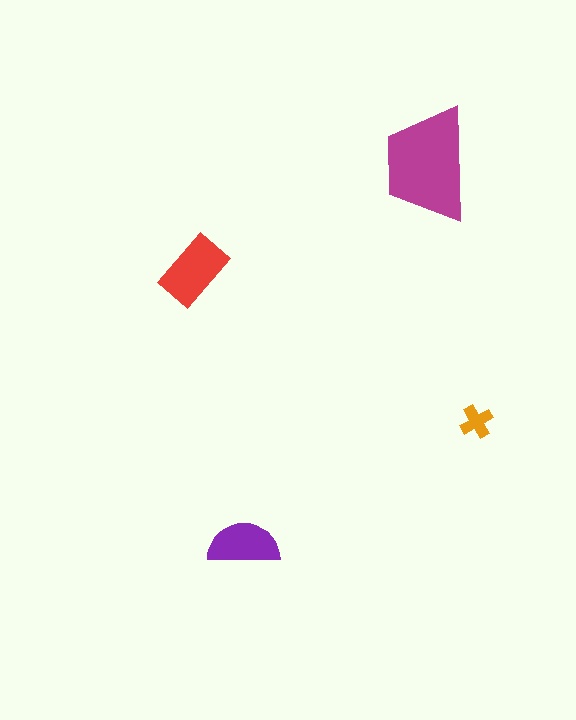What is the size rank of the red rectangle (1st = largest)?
2nd.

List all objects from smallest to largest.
The orange cross, the purple semicircle, the red rectangle, the magenta trapezoid.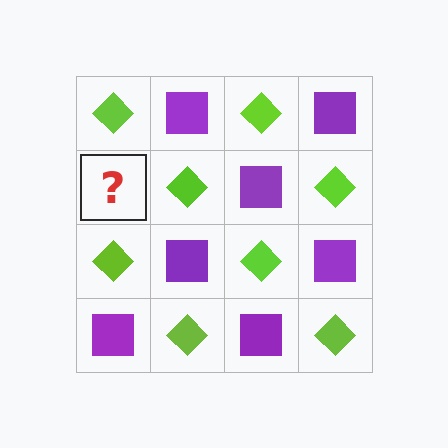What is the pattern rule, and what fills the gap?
The rule is that it alternates lime diamond and purple square in a checkerboard pattern. The gap should be filled with a purple square.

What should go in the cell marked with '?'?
The missing cell should contain a purple square.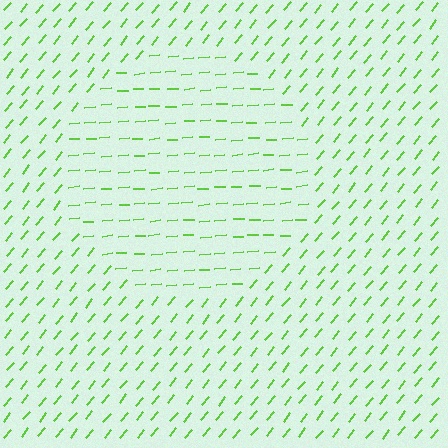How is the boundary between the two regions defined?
The boundary is defined purely by a change in line orientation (approximately 45 degrees difference). All lines are the same color and thickness.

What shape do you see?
I see a circle.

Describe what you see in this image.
The image is filled with small lime line segments. A circle region in the image has lines oriented differently from the surrounding lines, creating a visible texture boundary.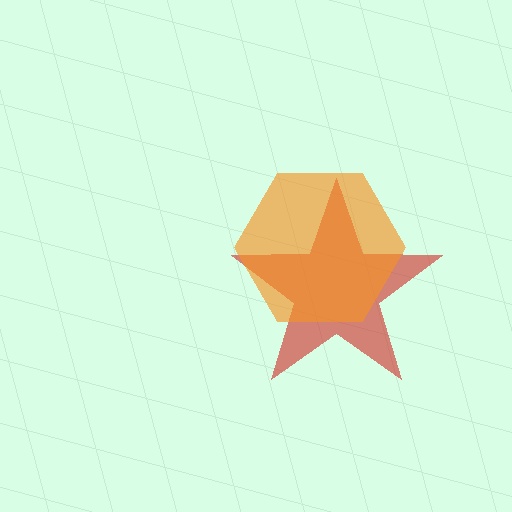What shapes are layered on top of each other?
The layered shapes are: a red star, an orange hexagon.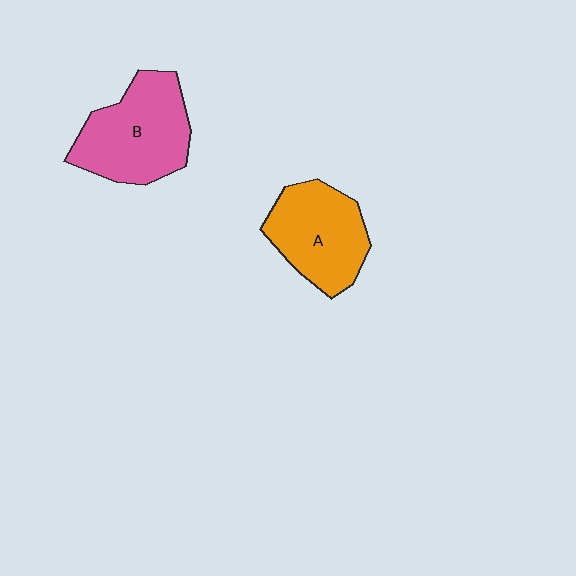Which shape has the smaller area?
Shape A (orange).